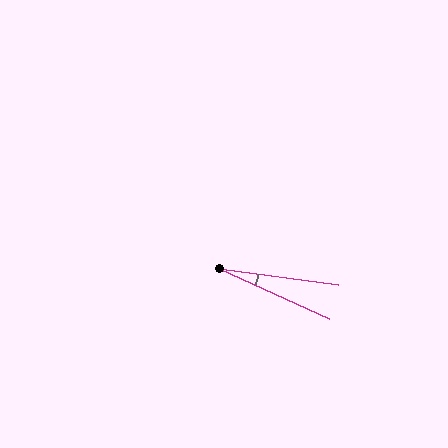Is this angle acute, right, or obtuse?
It is acute.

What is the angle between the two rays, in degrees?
Approximately 17 degrees.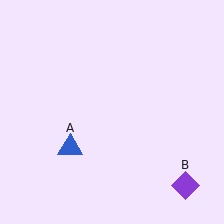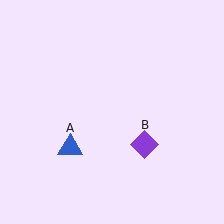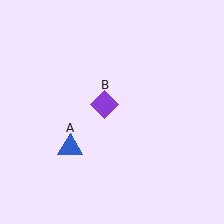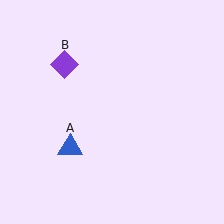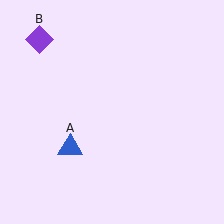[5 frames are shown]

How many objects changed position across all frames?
1 object changed position: purple diamond (object B).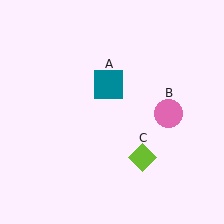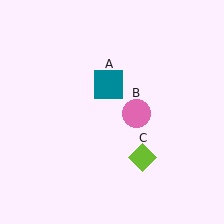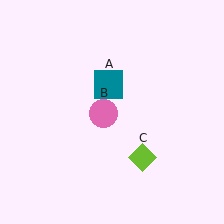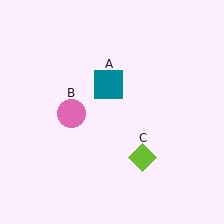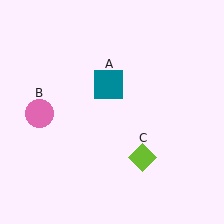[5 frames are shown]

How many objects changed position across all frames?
1 object changed position: pink circle (object B).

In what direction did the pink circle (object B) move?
The pink circle (object B) moved left.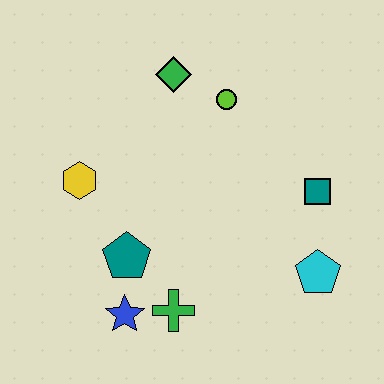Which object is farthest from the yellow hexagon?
The cyan pentagon is farthest from the yellow hexagon.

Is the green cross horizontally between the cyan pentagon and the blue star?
Yes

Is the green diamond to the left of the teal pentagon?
No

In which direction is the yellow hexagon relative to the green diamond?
The yellow hexagon is below the green diamond.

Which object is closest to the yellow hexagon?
The teal pentagon is closest to the yellow hexagon.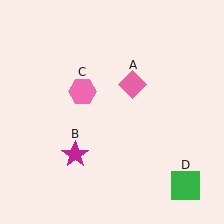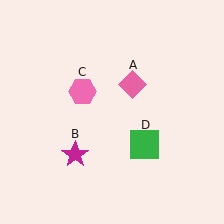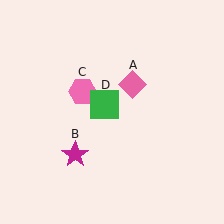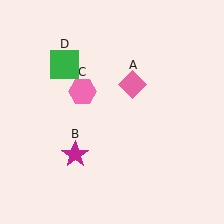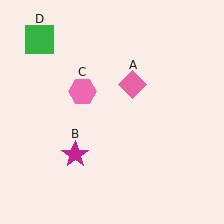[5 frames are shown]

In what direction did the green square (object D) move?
The green square (object D) moved up and to the left.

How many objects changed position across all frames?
1 object changed position: green square (object D).